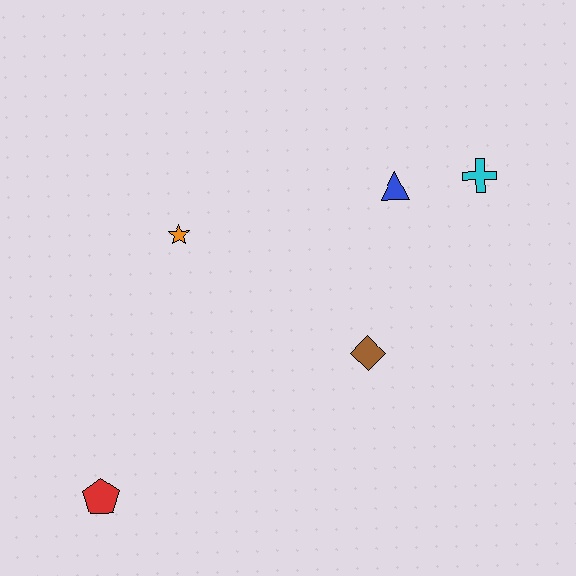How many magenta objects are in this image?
There are no magenta objects.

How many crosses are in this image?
There is 1 cross.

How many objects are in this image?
There are 5 objects.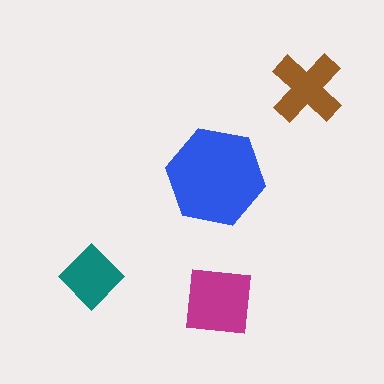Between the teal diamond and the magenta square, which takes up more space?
The magenta square.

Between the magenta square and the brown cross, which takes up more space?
The magenta square.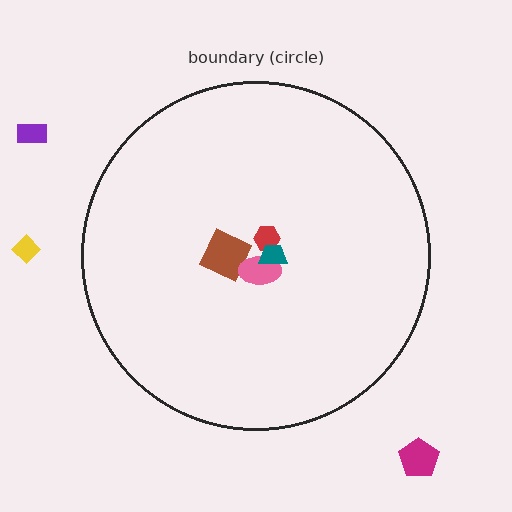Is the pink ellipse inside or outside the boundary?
Inside.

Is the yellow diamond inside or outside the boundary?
Outside.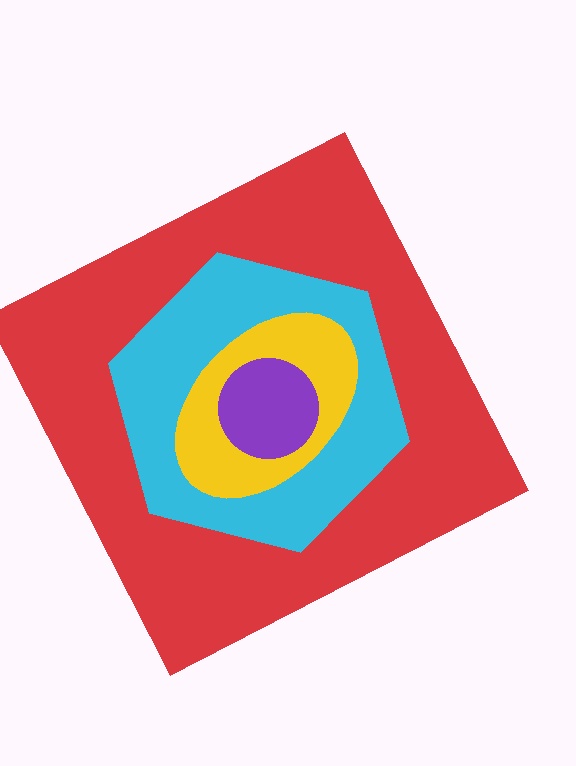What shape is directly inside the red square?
The cyan hexagon.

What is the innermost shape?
The purple circle.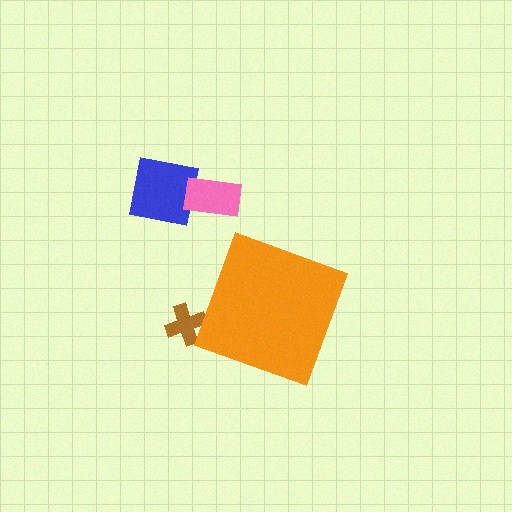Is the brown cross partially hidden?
Yes, the brown cross is partially hidden behind the orange diamond.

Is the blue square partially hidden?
No, the blue square is fully visible.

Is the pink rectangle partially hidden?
No, the pink rectangle is fully visible.